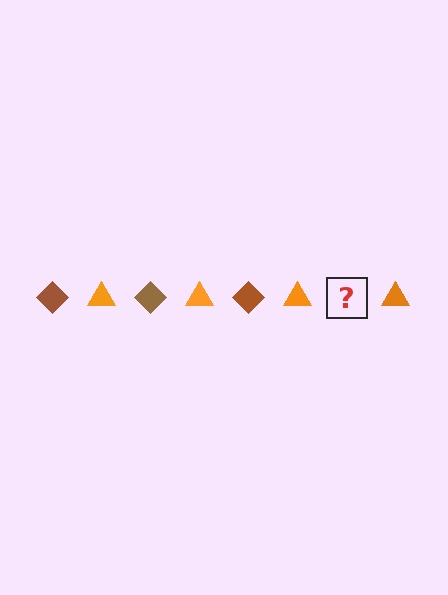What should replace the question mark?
The question mark should be replaced with a brown diamond.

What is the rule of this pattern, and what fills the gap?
The rule is that the pattern alternates between brown diamond and orange triangle. The gap should be filled with a brown diamond.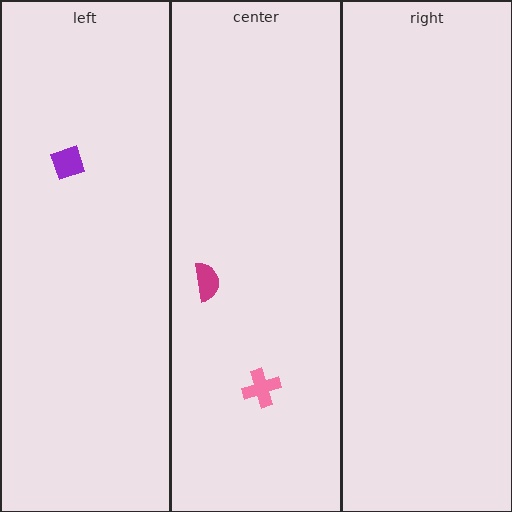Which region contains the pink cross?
The center region.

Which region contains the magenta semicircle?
The center region.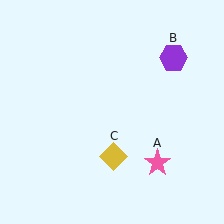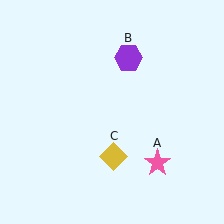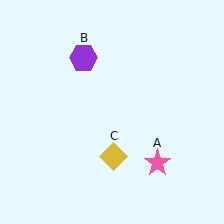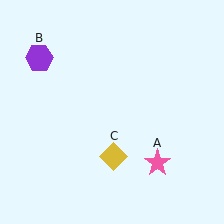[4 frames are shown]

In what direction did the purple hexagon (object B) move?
The purple hexagon (object B) moved left.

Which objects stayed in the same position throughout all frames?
Pink star (object A) and yellow diamond (object C) remained stationary.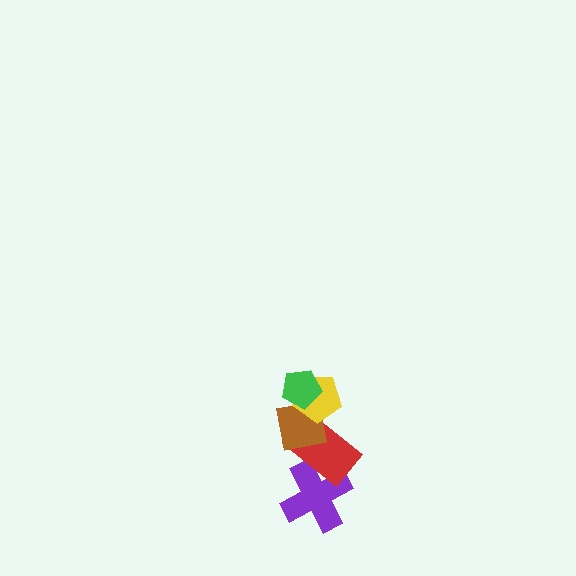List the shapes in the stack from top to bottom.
From top to bottom: the green pentagon, the yellow pentagon, the brown square, the red rectangle, the purple cross.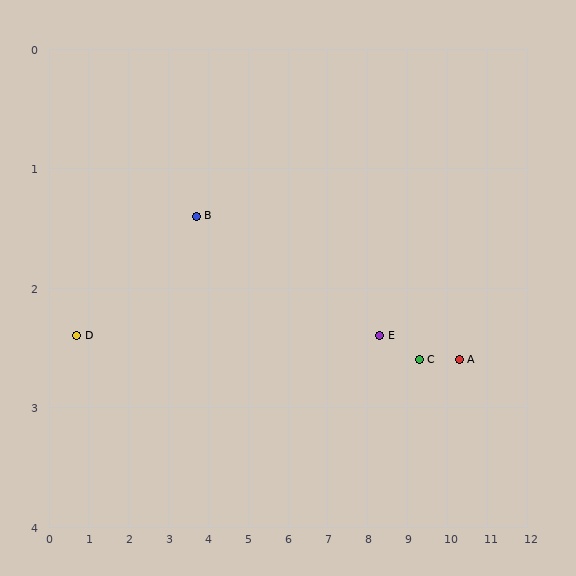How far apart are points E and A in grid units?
Points E and A are about 2.0 grid units apart.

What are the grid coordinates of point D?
Point D is at approximately (0.7, 2.4).